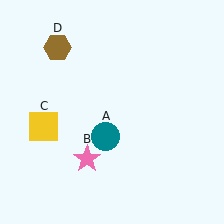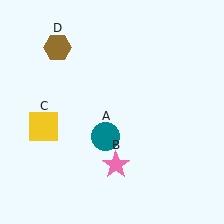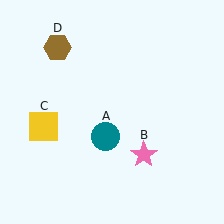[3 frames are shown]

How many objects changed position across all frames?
1 object changed position: pink star (object B).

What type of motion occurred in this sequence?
The pink star (object B) rotated counterclockwise around the center of the scene.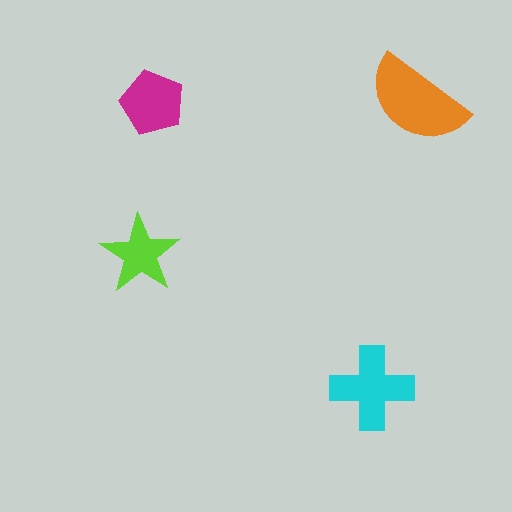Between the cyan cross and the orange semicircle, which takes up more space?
The orange semicircle.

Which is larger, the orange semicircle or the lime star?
The orange semicircle.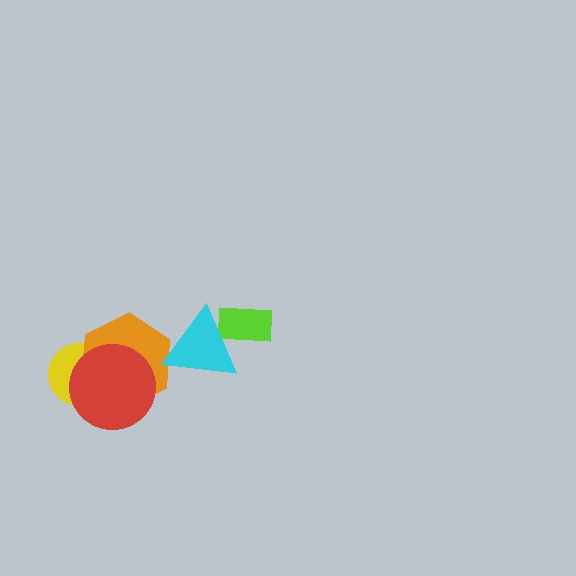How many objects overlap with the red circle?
2 objects overlap with the red circle.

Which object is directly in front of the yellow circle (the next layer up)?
The orange hexagon is directly in front of the yellow circle.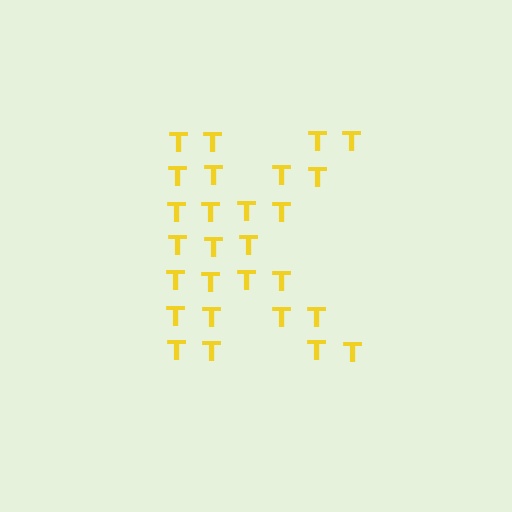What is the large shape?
The large shape is the letter K.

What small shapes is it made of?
It is made of small letter T's.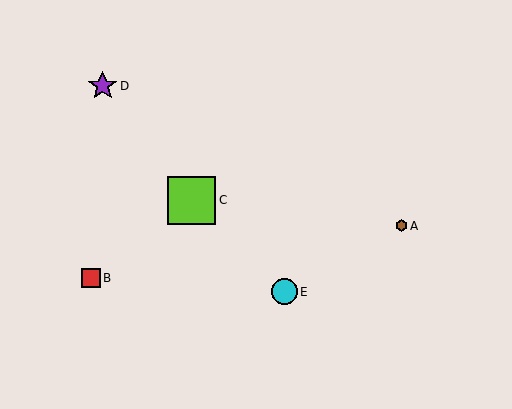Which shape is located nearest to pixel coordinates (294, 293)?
The cyan circle (labeled E) at (284, 292) is nearest to that location.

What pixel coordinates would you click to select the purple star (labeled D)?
Click at (103, 86) to select the purple star D.